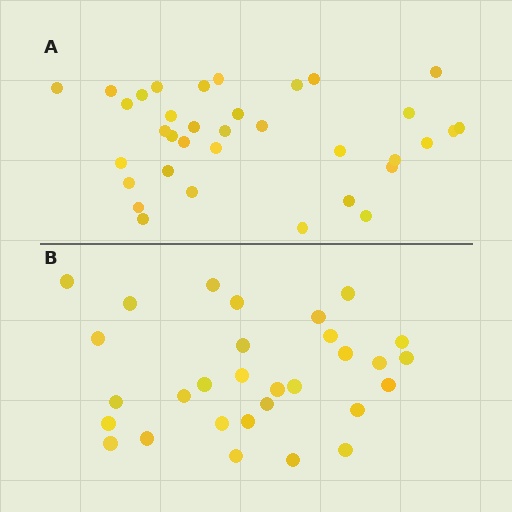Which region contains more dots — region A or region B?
Region A (the top region) has more dots.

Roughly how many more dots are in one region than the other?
Region A has about 5 more dots than region B.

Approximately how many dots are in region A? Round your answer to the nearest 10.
About 40 dots. (The exact count is 35, which rounds to 40.)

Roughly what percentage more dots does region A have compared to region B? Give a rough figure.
About 15% more.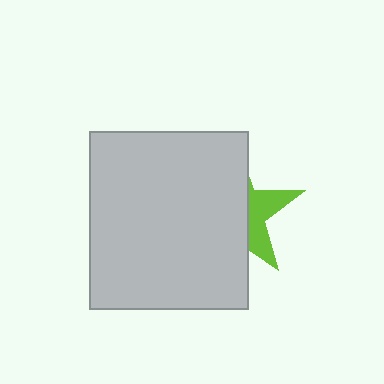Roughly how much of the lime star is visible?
A small part of it is visible (roughly 32%).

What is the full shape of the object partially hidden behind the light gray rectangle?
The partially hidden object is a lime star.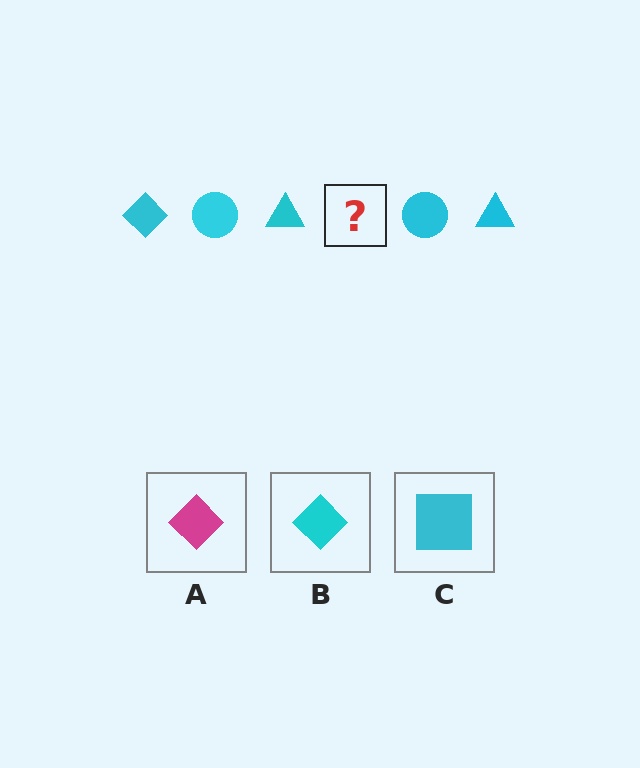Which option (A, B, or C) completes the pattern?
B.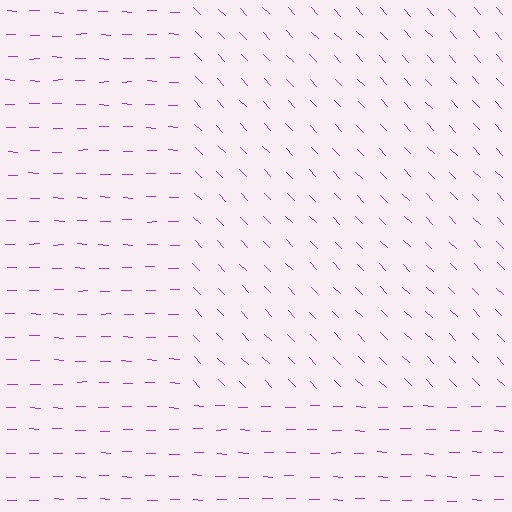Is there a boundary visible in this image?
Yes, there is a texture boundary formed by a change in line orientation.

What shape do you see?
I see a rectangle.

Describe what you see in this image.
The image is filled with small purple line segments. A rectangle region in the image has lines oriented differently from the surrounding lines, creating a visible texture boundary.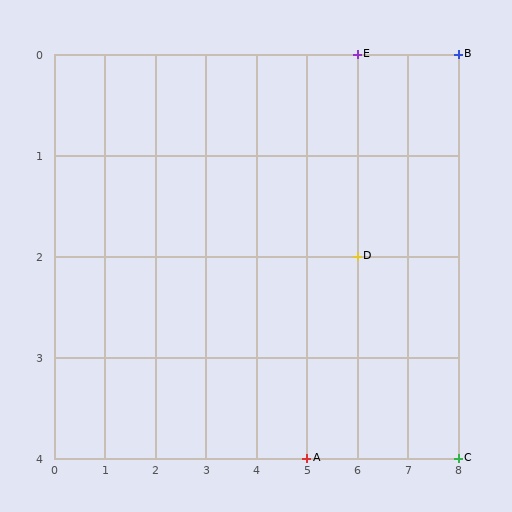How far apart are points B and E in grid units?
Points B and E are 2 columns apart.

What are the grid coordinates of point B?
Point B is at grid coordinates (8, 0).